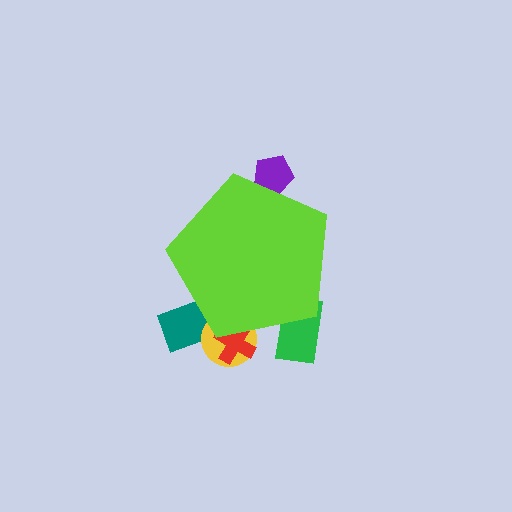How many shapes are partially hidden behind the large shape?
5 shapes are partially hidden.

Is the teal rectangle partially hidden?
Yes, the teal rectangle is partially hidden behind the lime pentagon.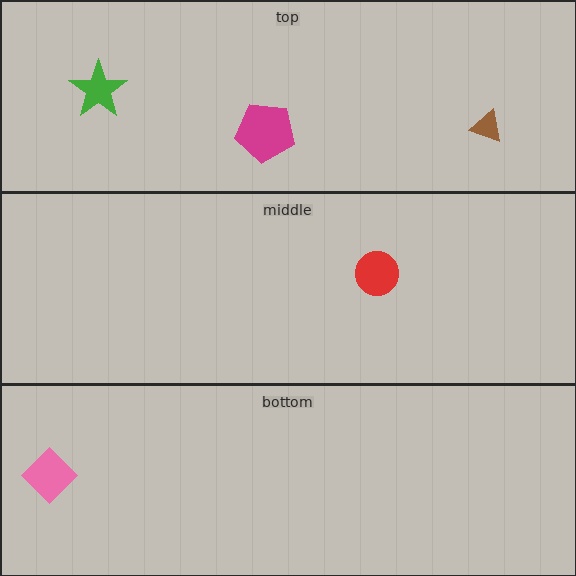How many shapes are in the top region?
3.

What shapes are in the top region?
The magenta pentagon, the green star, the brown triangle.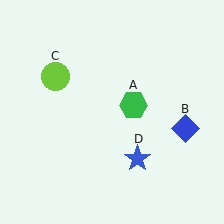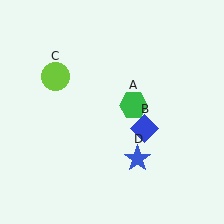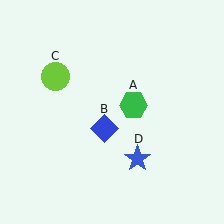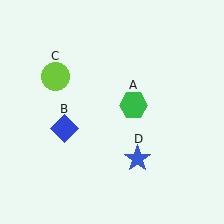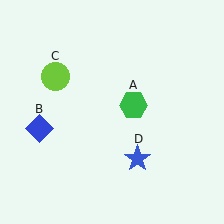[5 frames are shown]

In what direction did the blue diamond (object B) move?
The blue diamond (object B) moved left.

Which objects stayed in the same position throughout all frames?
Green hexagon (object A) and lime circle (object C) and blue star (object D) remained stationary.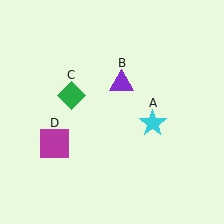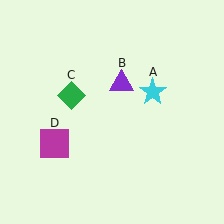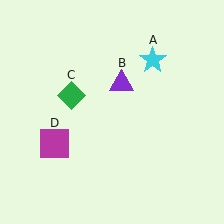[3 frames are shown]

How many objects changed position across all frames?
1 object changed position: cyan star (object A).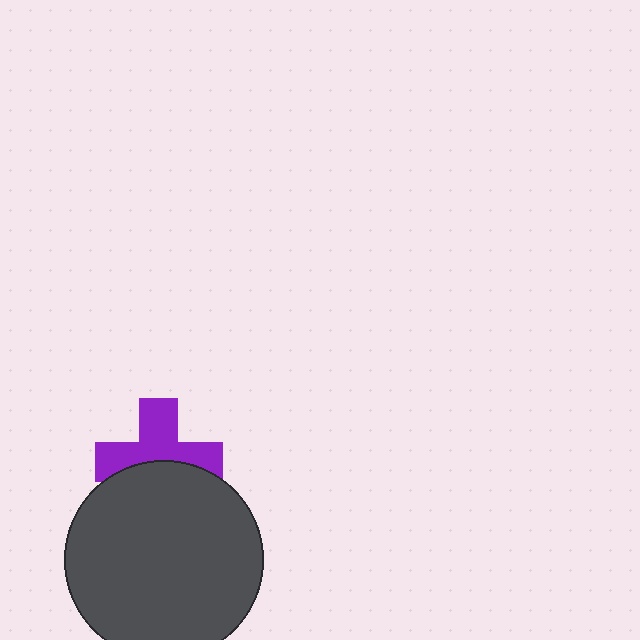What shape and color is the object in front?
The object in front is a dark gray circle.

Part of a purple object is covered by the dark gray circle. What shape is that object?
It is a cross.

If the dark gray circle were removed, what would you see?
You would see the complete purple cross.